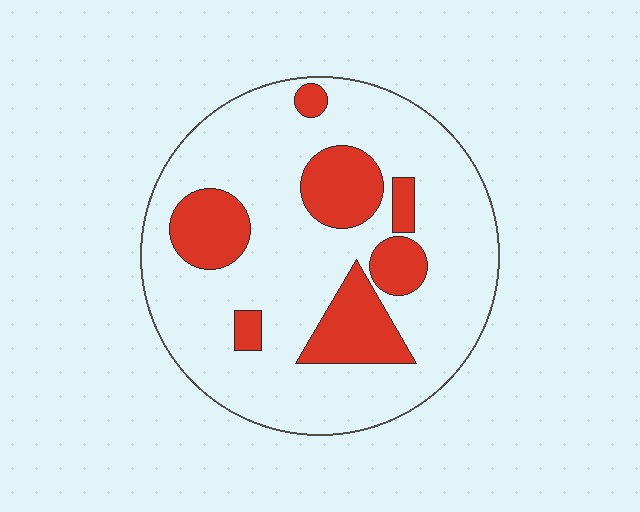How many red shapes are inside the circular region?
7.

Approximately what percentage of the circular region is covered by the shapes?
Approximately 25%.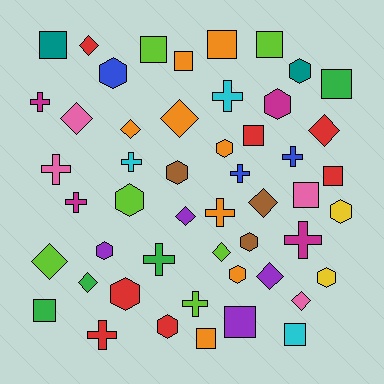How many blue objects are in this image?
There are 3 blue objects.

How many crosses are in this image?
There are 12 crosses.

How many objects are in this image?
There are 50 objects.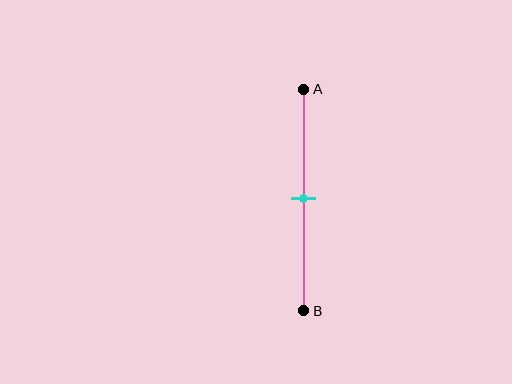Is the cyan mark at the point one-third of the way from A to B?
No, the mark is at about 50% from A, not at the 33% one-third point.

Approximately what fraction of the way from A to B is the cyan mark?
The cyan mark is approximately 50% of the way from A to B.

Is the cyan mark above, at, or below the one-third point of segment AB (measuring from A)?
The cyan mark is below the one-third point of segment AB.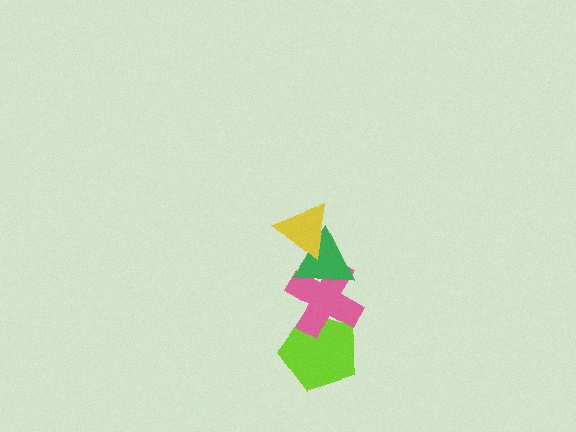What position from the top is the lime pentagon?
The lime pentagon is 4th from the top.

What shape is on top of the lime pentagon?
The pink cross is on top of the lime pentagon.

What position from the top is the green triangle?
The green triangle is 2nd from the top.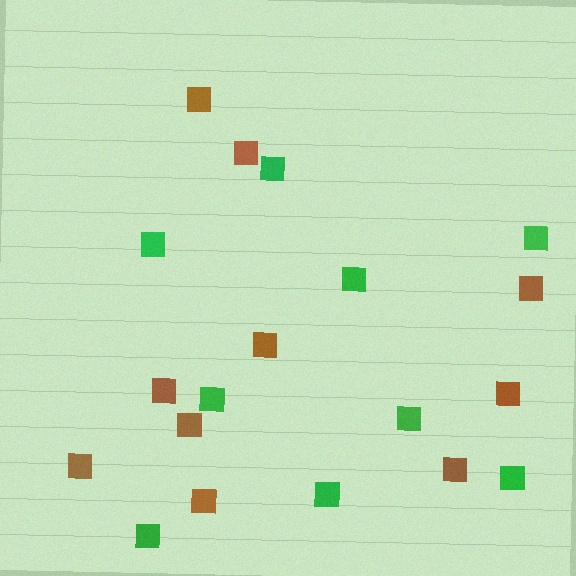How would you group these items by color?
There are 2 groups: one group of green squares (9) and one group of brown squares (10).